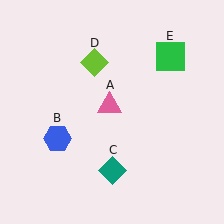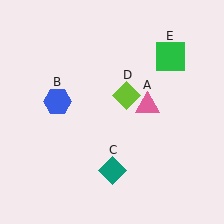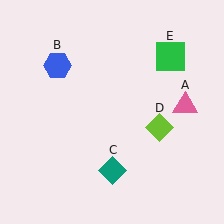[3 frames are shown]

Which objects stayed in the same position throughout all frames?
Teal diamond (object C) and green square (object E) remained stationary.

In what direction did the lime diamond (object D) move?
The lime diamond (object D) moved down and to the right.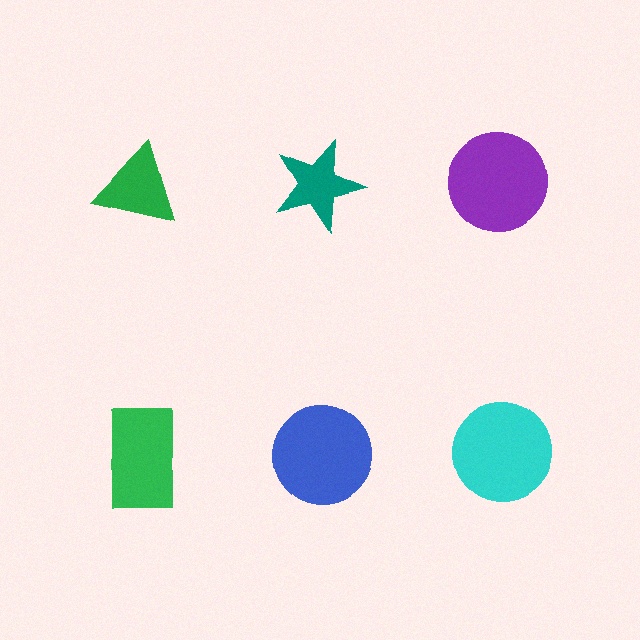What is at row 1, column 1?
A green triangle.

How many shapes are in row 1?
3 shapes.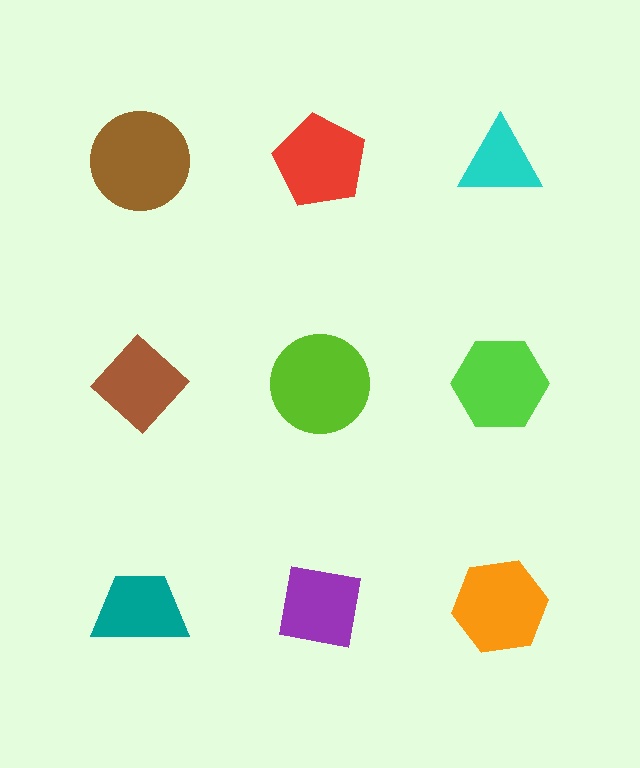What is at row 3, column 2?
A purple square.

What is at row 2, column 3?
A lime hexagon.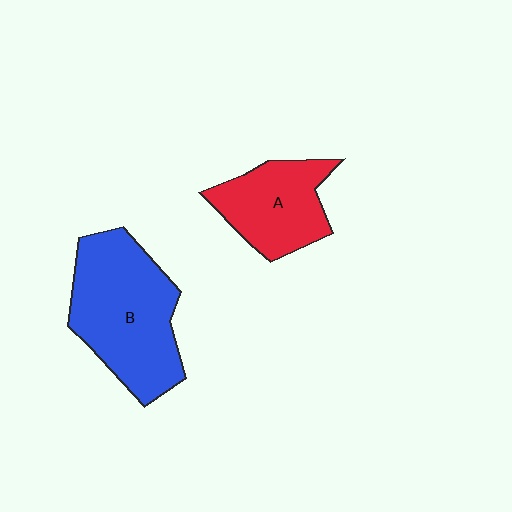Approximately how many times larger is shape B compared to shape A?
Approximately 1.6 times.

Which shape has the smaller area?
Shape A (red).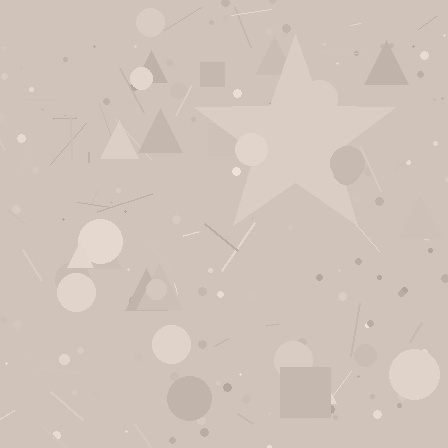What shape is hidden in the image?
A star is hidden in the image.